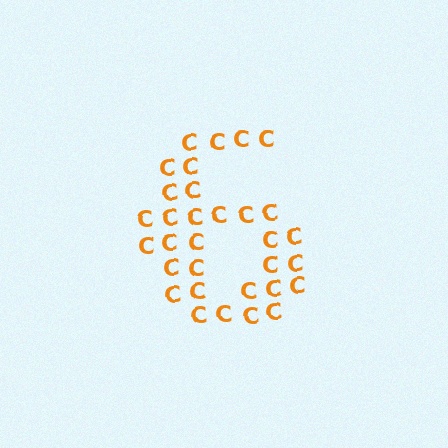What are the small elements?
The small elements are letter C's.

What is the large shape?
The large shape is the digit 6.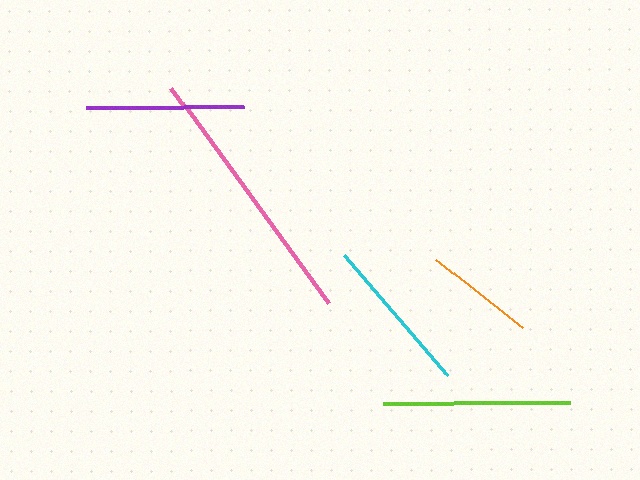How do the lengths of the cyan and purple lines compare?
The cyan and purple lines are approximately the same length.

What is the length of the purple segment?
The purple segment is approximately 158 pixels long.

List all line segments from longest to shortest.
From longest to shortest: pink, lime, cyan, purple, orange.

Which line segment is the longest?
The pink line is the longest at approximately 267 pixels.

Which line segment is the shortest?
The orange line is the shortest at approximately 111 pixels.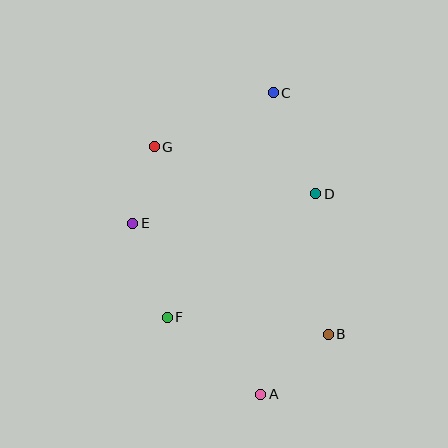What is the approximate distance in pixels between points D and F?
The distance between D and F is approximately 193 pixels.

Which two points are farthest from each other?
Points A and C are farthest from each other.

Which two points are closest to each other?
Points E and G are closest to each other.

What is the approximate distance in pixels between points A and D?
The distance between A and D is approximately 208 pixels.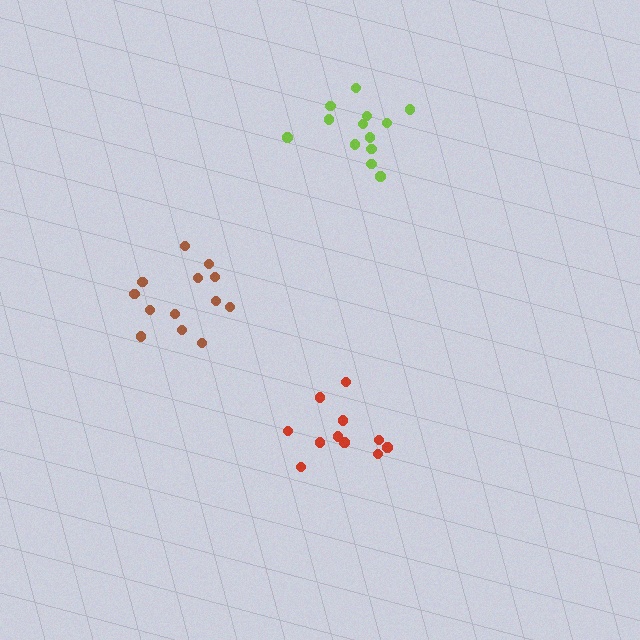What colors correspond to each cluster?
The clusters are colored: lime, red, brown.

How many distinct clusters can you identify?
There are 3 distinct clusters.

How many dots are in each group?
Group 1: 13 dots, Group 2: 11 dots, Group 3: 13 dots (37 total).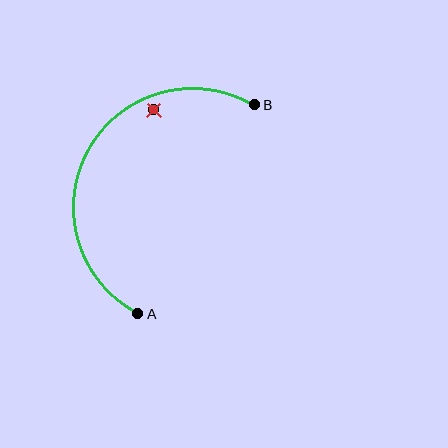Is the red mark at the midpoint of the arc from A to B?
No — the red mark does not lie on the arc at all. It sits slightly inside the curve.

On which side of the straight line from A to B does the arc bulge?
The arc bulges to the left of the straight line connecting A and B.